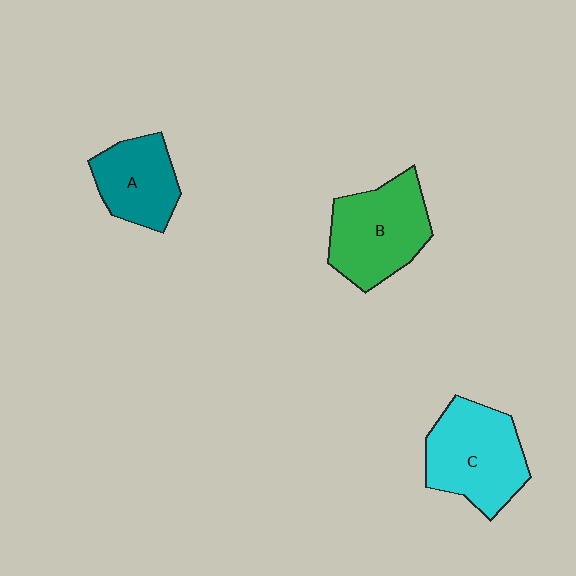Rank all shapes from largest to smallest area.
From largest to smallest: C (cyan), B (green), A (teal).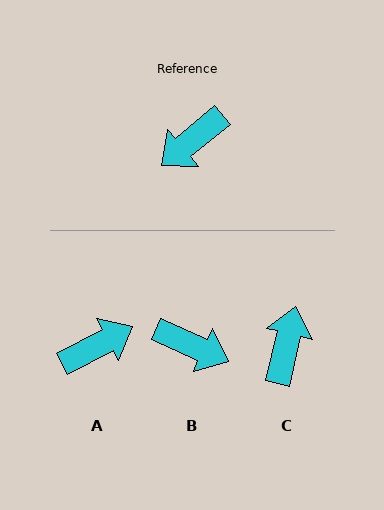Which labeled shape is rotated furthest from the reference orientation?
A, about 168 degrees away.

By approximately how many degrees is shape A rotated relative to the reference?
Approximately 168 degrees counter-clockwise.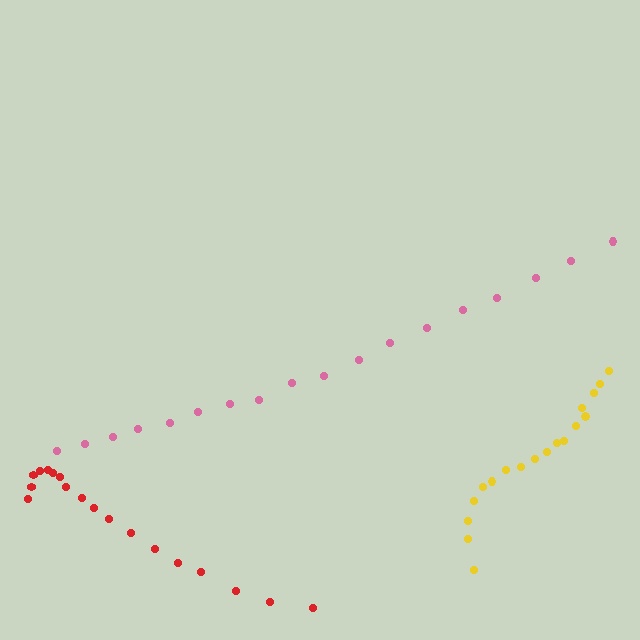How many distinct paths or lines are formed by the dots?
There are 3 distinct paths.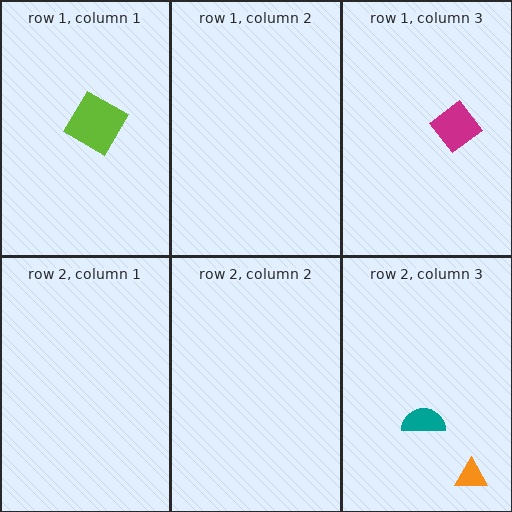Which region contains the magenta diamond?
The row 1, column 3 region.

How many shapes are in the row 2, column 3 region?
2.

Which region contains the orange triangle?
The row 2, column 3 region.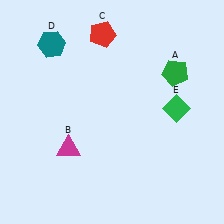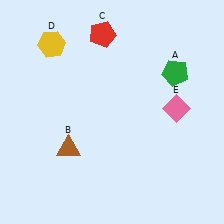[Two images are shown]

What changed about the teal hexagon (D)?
In Image 1, D is teal. In Image 2, it changed to yellow.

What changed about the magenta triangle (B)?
In Image 1, B is magenta. In Image 2, it changed to brown.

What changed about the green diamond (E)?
In Image 1, E is green. In Image 2, it changed to pink.